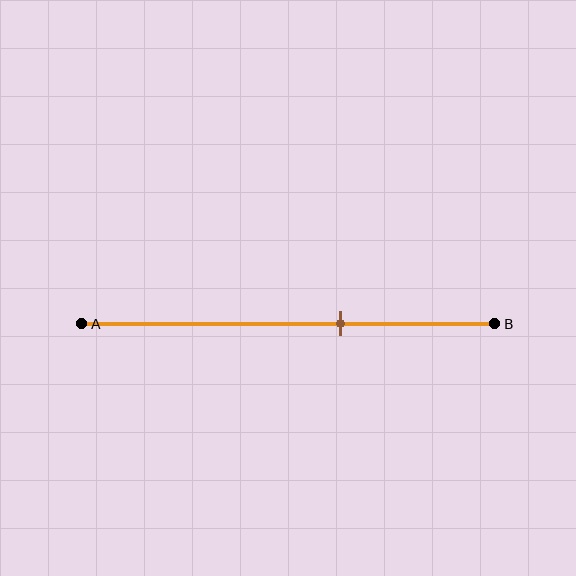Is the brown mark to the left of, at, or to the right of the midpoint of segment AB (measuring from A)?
The brown mark is to the right of the midpoint of segment AB.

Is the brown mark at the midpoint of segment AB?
No, the mark is at about 65% from A, not at the 50% midpoint.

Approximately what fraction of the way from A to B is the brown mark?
The brown mark is approximately 65% of the way from A to B.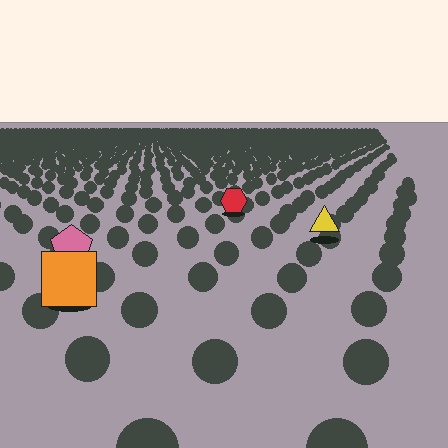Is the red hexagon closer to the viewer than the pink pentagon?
No. The pink pentagon is closer — you can tell from the texture gradient: the ground texture is coarser near it.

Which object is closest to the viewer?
The orange square is closest. The texture marks near it are larger and more spread out.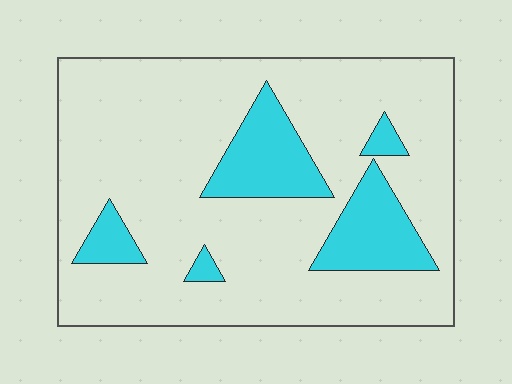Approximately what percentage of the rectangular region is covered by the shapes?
Approximately 20%.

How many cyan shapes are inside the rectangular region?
5.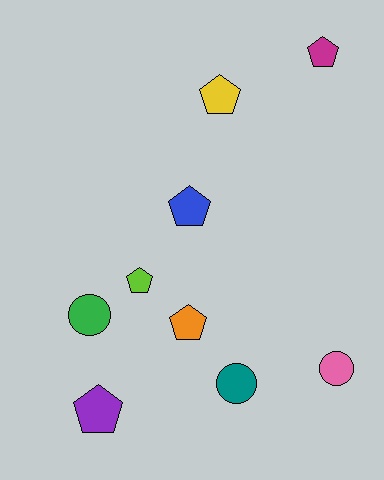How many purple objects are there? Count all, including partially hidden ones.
There is 1 purple object.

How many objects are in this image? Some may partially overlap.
There are 9 objects.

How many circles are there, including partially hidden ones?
There are 3 circles.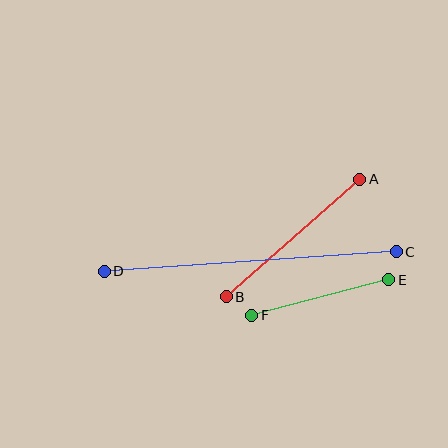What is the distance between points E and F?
The distance is approximately 142 pixels.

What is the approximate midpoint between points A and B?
The midpoint is at approximately (293, 238) pixels.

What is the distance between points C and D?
The distance is approximately 293 pixels.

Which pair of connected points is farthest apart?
Points C and D are farthest apart.